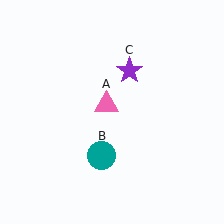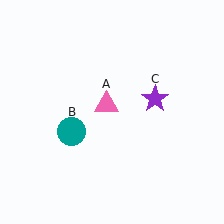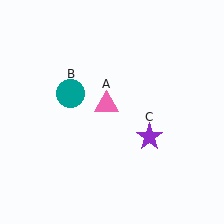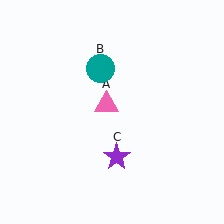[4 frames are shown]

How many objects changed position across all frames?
2 objects changed position: teal circle (object B), purple star (object C).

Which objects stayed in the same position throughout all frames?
Pink triangle (object A) remained stationary.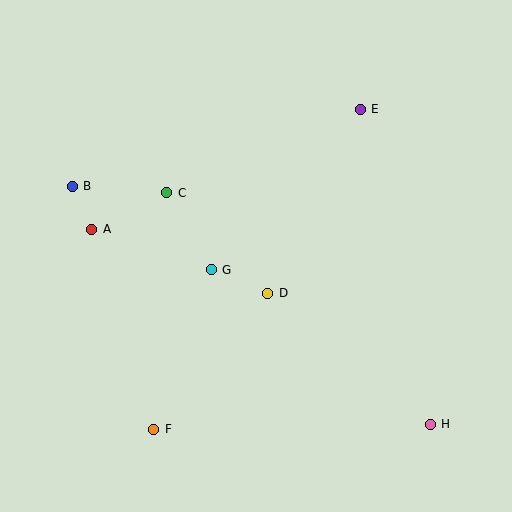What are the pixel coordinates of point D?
Point D is at (268, 293).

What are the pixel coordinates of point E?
Point E is at (360, 109).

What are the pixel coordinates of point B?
Point B is at (72, 186).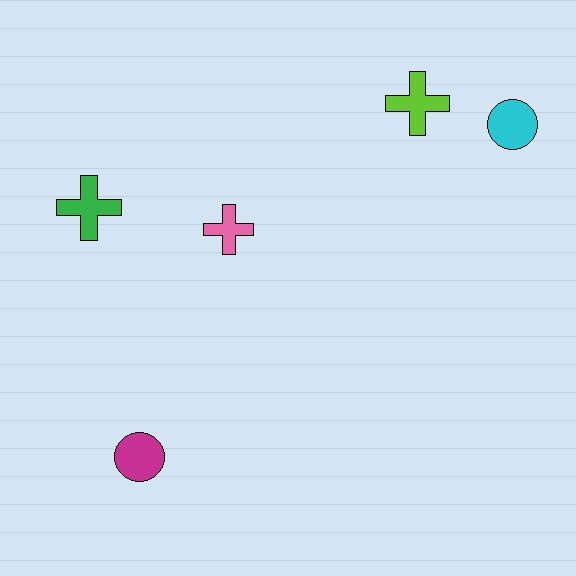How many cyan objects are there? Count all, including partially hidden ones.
There is 1 cyan object.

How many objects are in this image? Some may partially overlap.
There are 5 objects.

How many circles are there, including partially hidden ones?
There are 2 circles.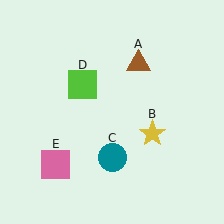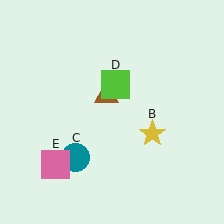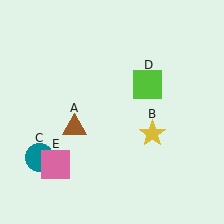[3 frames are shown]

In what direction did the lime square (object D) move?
The lime square (object D) moved right.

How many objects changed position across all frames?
3 objects changed position: brown triangle (object A), teal circle (object C), lime square (object D).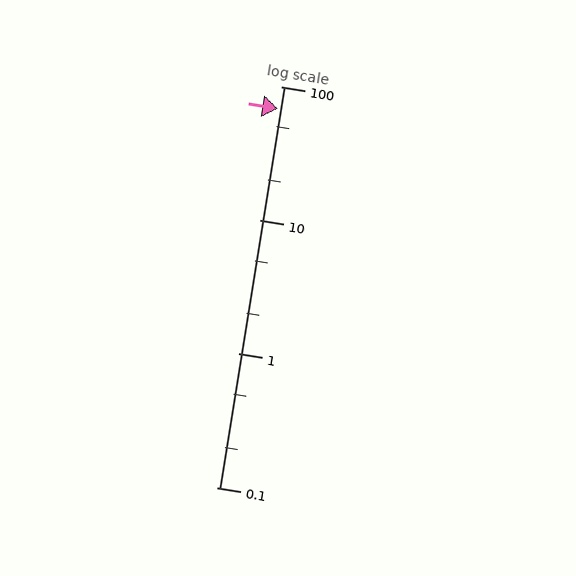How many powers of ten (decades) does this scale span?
The scale spans 3 decades, from 0.1 to 100.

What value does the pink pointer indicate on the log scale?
The pointer indicates approximately 68.